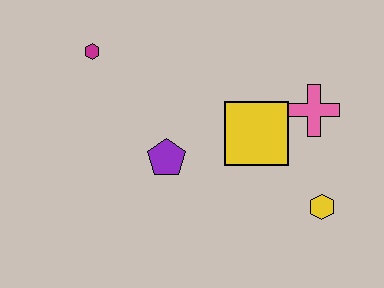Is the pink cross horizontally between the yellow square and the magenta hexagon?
No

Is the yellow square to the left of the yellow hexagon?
Yes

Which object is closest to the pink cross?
The yellow square is closest to the pink cross.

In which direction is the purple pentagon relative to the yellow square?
The purple pentagon is to the left of the yellow square.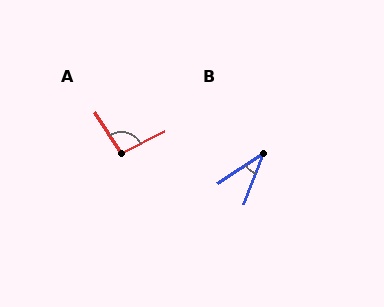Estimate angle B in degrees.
Approximately 36 degrees.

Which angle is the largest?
A, at approximately 97 degrees.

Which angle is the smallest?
B, at approximately 36 degrees.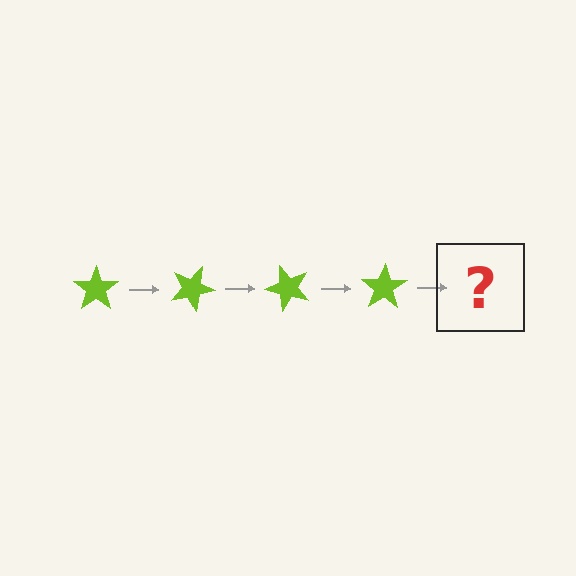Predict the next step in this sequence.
The next step is a lime star rotated 100 degrees.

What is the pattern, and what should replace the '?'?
The pattern is that the star rotates 25 degrees each step. The '?' should be a lime star rotated 100 degrees.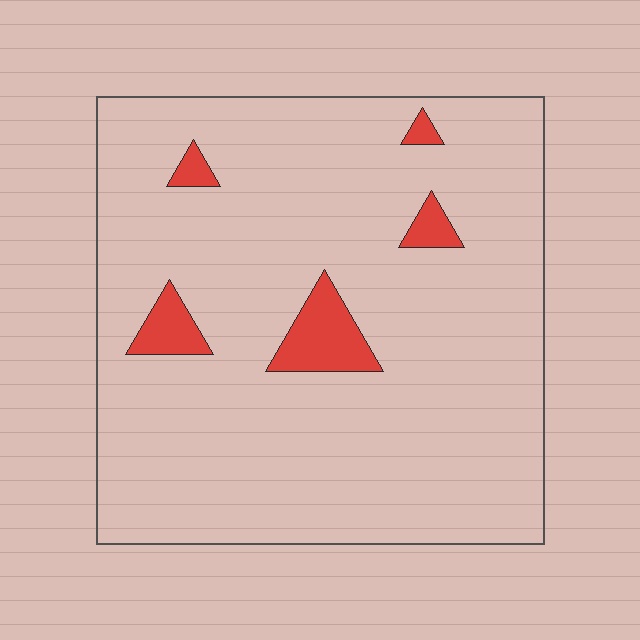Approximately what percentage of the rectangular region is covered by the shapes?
Approximately 5%.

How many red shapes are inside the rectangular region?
5.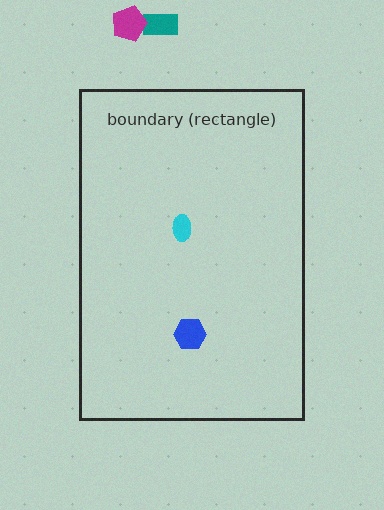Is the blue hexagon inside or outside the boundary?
Inside.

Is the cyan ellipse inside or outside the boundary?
Inside.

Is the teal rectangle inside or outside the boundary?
Outside.